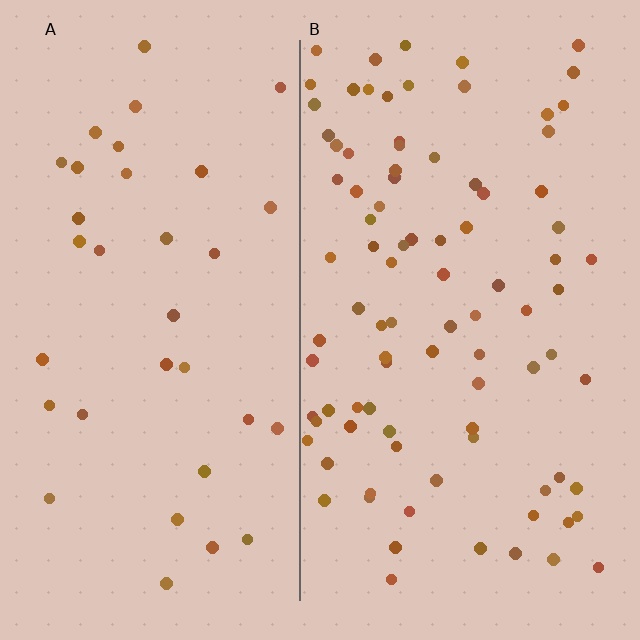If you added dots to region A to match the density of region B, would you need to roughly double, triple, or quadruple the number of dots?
Approximately triple.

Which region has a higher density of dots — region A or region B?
B (the right).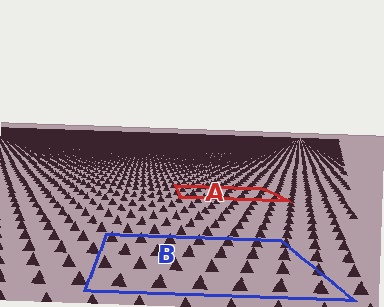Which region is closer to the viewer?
Region B is closer. The texture elements there are larger and more spread out.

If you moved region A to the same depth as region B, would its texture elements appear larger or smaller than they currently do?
They would appear larger. At a closer depth, the same texture elements are projected at a bigger on-screen size.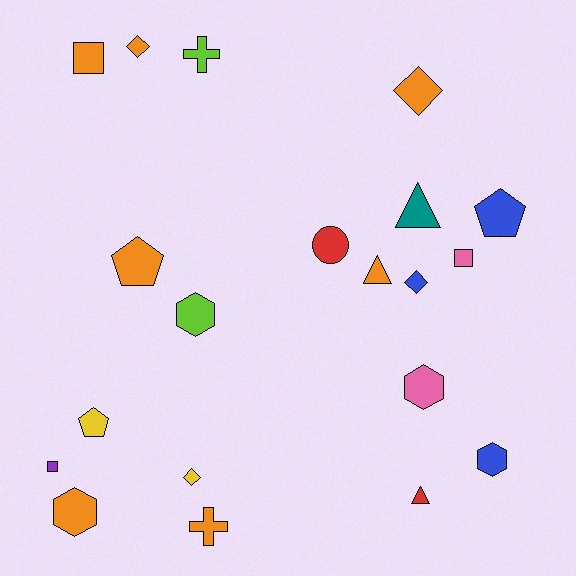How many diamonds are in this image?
There are 4 diamonds.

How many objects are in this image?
There are 20 objects.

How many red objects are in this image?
There are 2 red objects.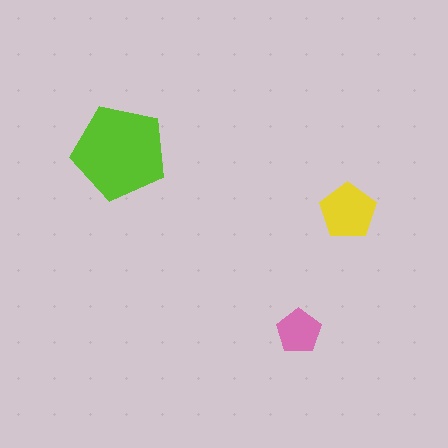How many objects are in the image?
There are 3 objects in the image.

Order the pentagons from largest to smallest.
the lime one, the yellow one, the pink one.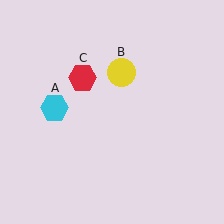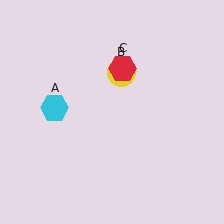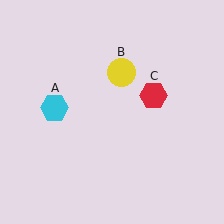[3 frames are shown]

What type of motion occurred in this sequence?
The red hexagon (object C) rotated clockwise around the center of the scene.